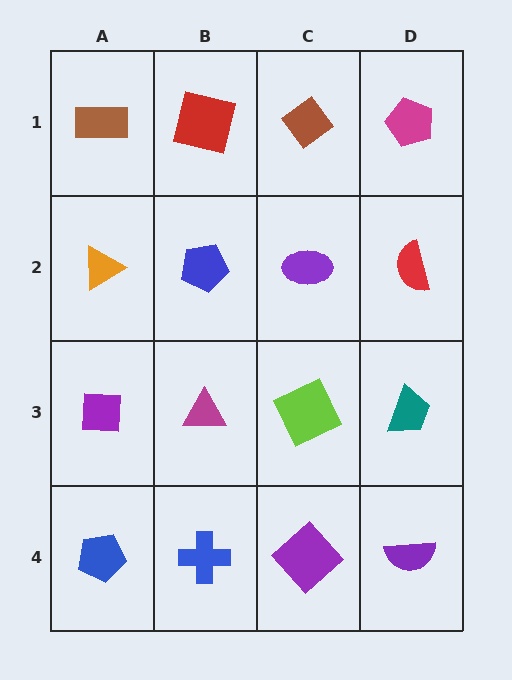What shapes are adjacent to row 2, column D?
A magenta pentagon (row 1, column D), a teal trapezoid (row 3, column D), a purple ellipse (row 2, column C).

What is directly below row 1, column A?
An orange triangle.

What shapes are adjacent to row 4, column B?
A magenta triangle (row 3, column B), a blue pentagon (row 4, column A), a purple diamond (row 4, column C).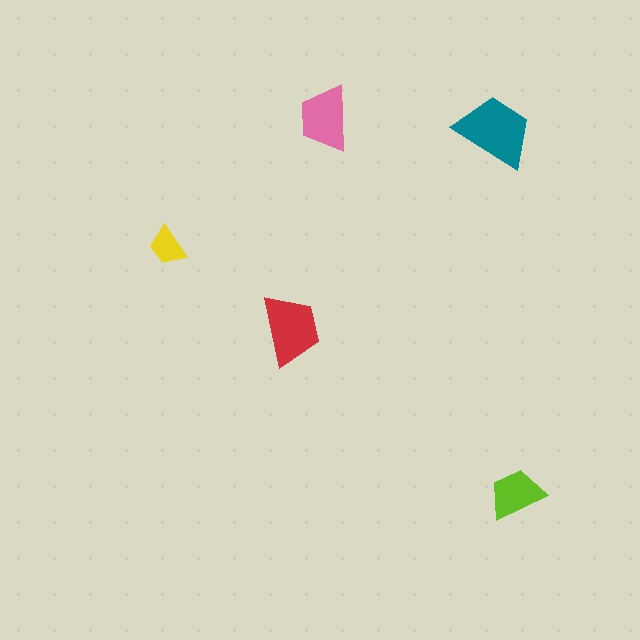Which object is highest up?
The pink trapezoid is topmost.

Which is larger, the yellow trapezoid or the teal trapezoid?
The teal one.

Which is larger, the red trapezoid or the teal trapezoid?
The teal one.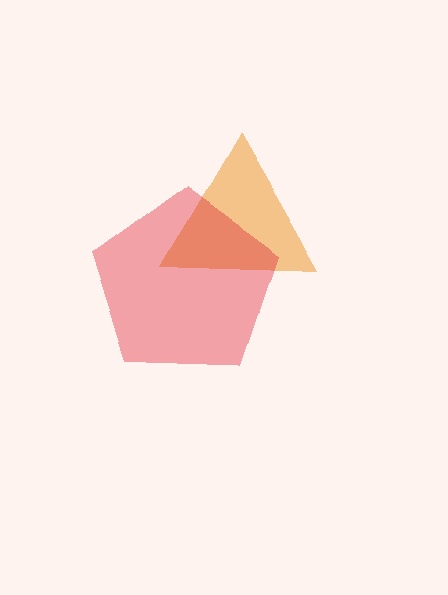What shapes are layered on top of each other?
The layered shapes are: an orange triangle, a red pentagon.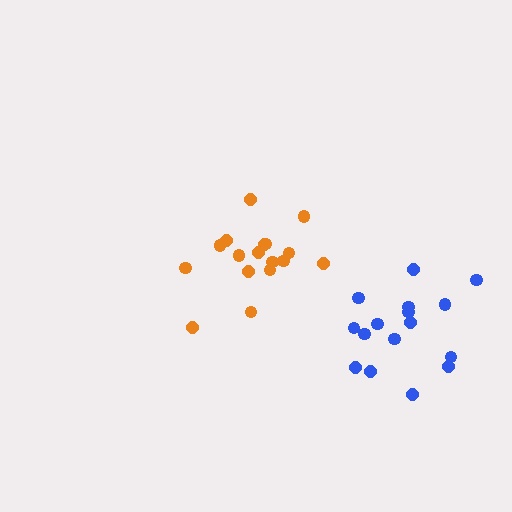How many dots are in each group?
Group 1: 17 dots, Group 2: 16 dots (33 total).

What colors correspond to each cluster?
The clusters are colored: orange, blue.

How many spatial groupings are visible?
There are 2 spatial groupings.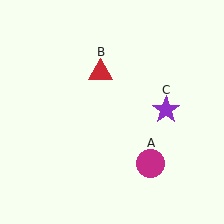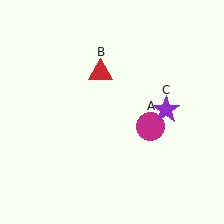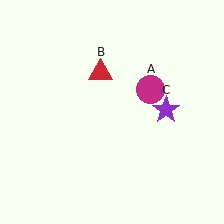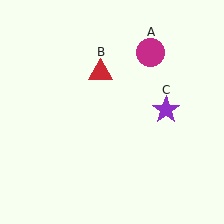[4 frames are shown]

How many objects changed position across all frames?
1 object changed position: magenta circle (object A).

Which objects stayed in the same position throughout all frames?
Red triangle (object B) and purple star (object C) remained stationary.